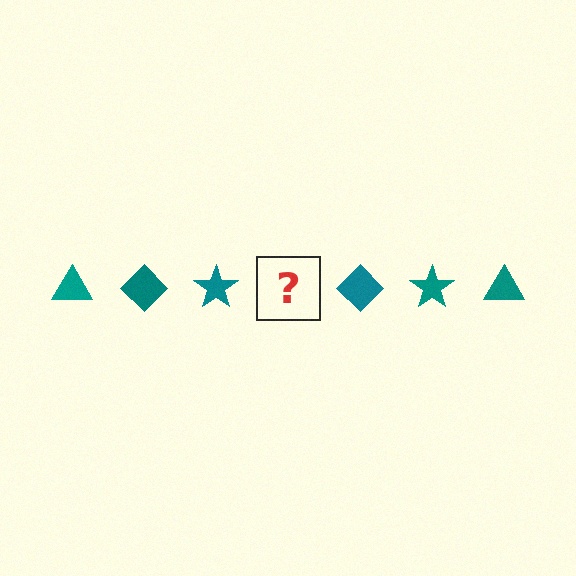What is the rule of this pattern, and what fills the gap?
The rule is that the pattern cycles through triangle, diamond, star shapes in teal. The gap should be filled with a teal triangle.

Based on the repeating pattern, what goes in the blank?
The blank should be a teal triangle.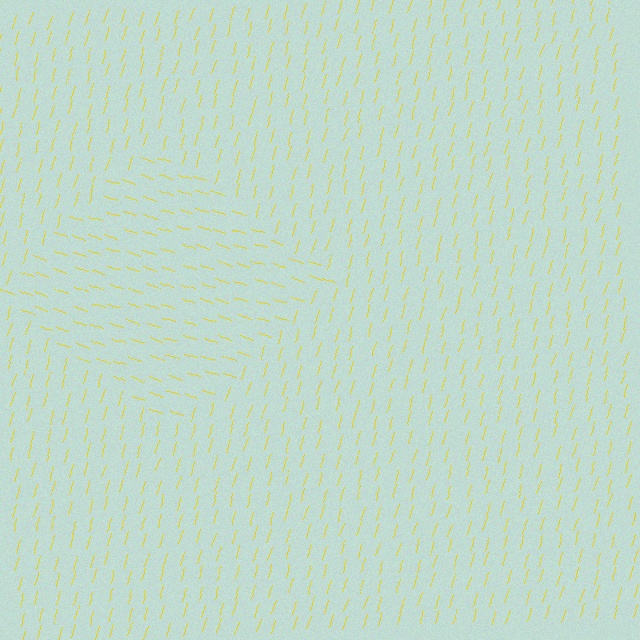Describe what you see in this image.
The image is filled with small yellow line segments. A diamond region in the image has lines oriented differently from the surrounding lines, creating a visible texture boundary.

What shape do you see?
I see a diamond.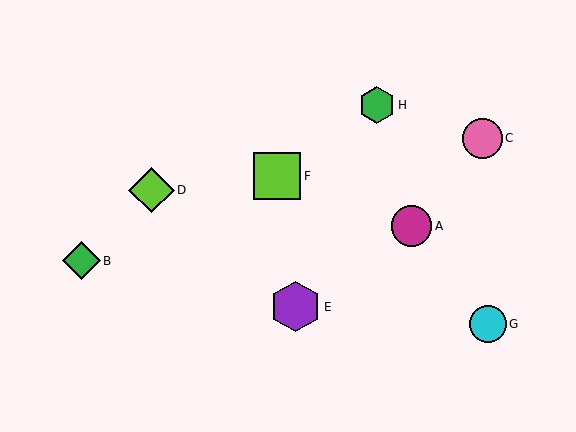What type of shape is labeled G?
Shape G is a cyan circle.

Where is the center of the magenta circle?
The center of the magenta circle is at (412, 226).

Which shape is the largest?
The purple hexagon (labeled E) is the largest.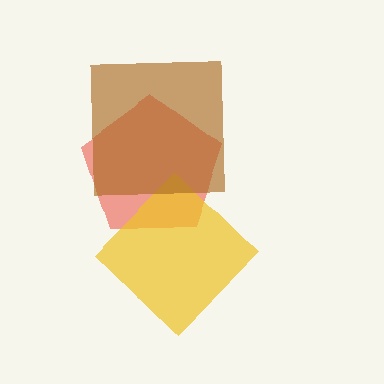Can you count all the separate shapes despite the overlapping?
Yes, there are 3 separate shapes.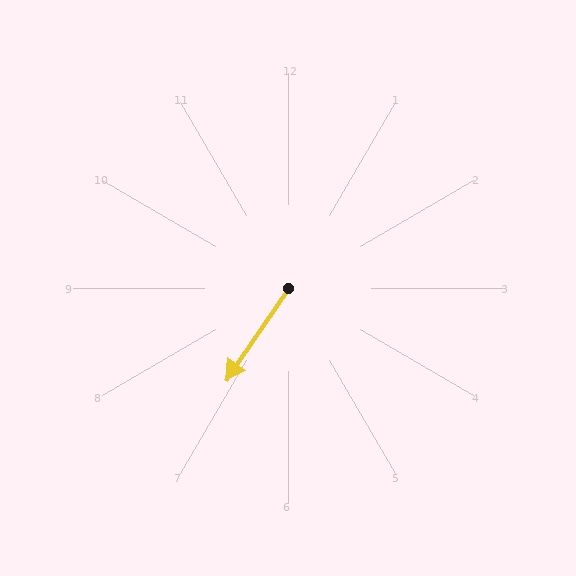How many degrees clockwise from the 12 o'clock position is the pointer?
Approximately 214 degrees.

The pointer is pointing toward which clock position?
Roughly 7 o'clock.